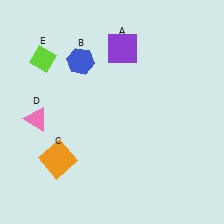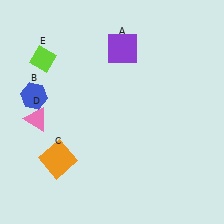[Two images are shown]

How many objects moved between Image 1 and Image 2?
1 object moved between the two images.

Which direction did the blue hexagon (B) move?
The blue hexagon (B) moved left.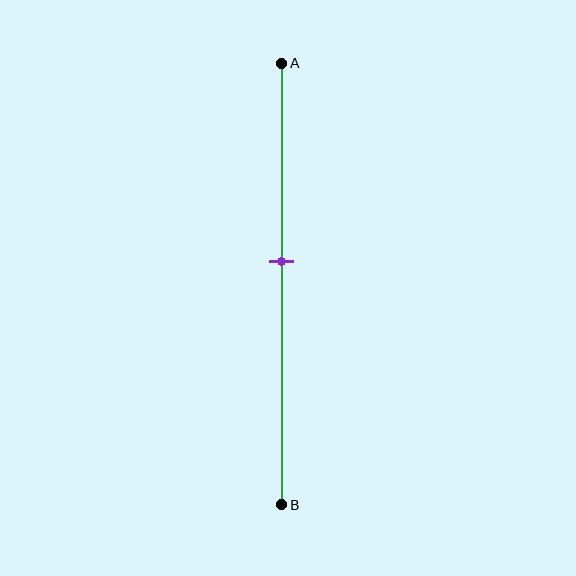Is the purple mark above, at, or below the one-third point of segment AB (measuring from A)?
The purple mark is below the one-third point of segment AB.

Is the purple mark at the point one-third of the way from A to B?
No, the mark is at about 45% from A, not at the 33% one-third point.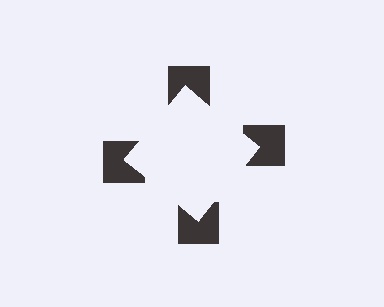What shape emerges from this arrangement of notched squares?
An illusory square — its edges are inferred from the aligned wedge cuts in the notched squares, not physically drawn.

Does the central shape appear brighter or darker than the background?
It typically appears slightly brighter than the background, even though no actual brightness change is drawn.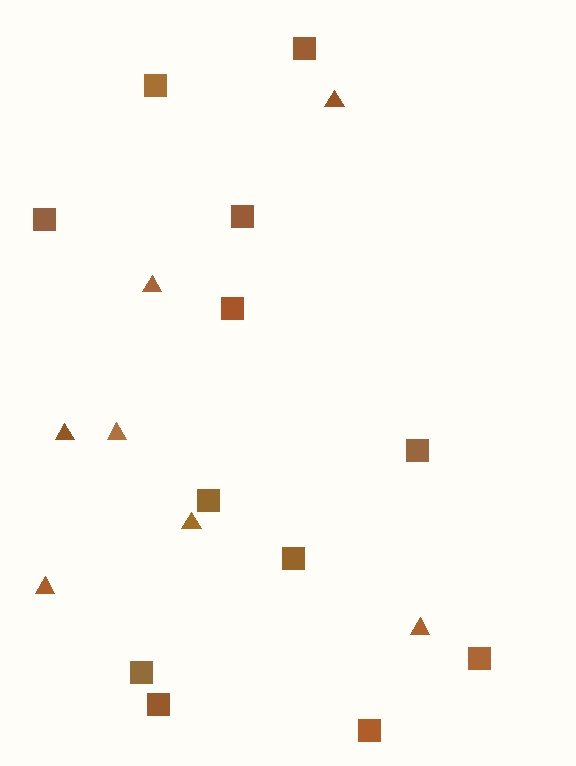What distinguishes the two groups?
There are 2 groups: one group of squares (12) and one group of triangles (7).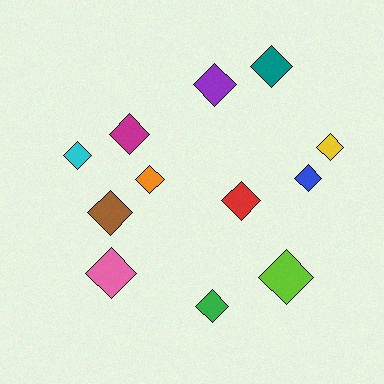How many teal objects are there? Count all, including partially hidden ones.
There is 1 teal object.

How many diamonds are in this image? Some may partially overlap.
There are 12 diamonds.